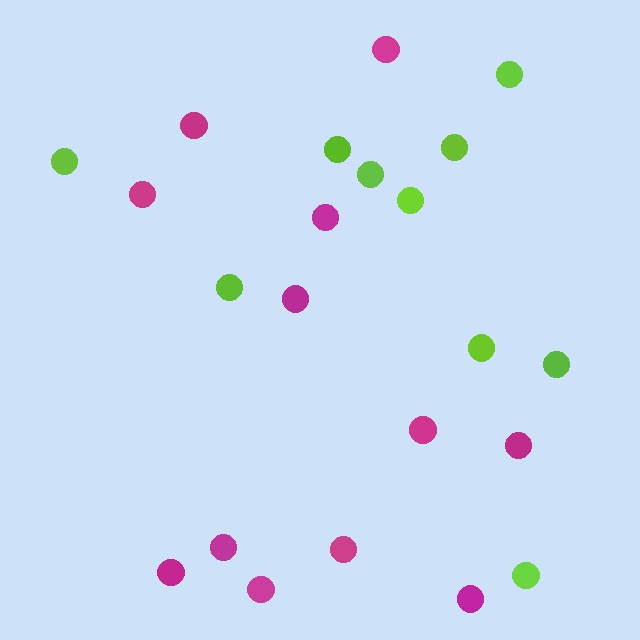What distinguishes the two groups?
There are 2 groups: one group of lime circles (10) and one group of magenta circles (12).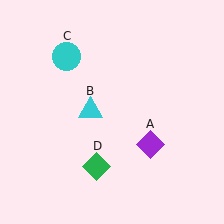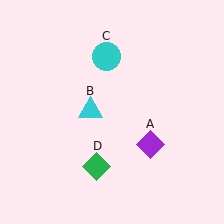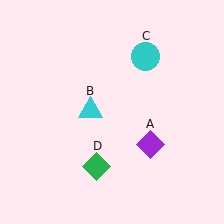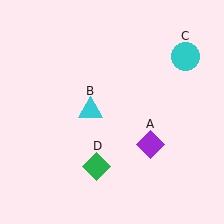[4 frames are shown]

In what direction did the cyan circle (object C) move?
The cyan circle (object C) moved right.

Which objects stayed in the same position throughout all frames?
Purple diamond (object A) and cyan triangle (object B) and green diamond (object D) remained stationary.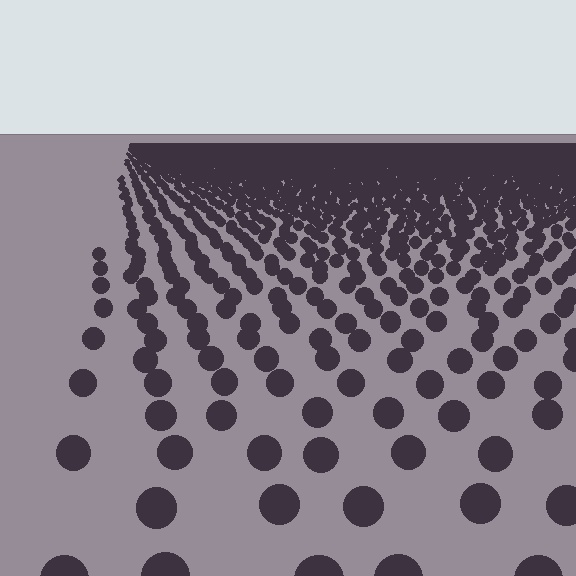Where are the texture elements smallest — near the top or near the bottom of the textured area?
Near the top.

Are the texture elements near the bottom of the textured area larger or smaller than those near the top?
Larger. Near the bottom, elements are closer to the viewer and appear at a bigger on-screen size.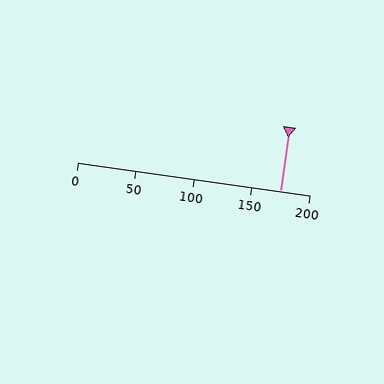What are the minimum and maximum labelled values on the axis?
The axis runs from 0 to 200.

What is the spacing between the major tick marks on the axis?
The major ticks are spaced 50 apart.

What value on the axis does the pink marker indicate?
The marker indicates approximately 175.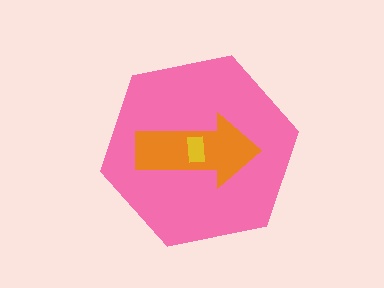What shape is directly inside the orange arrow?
The yellow rectangle.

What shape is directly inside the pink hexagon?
The orange arrow.